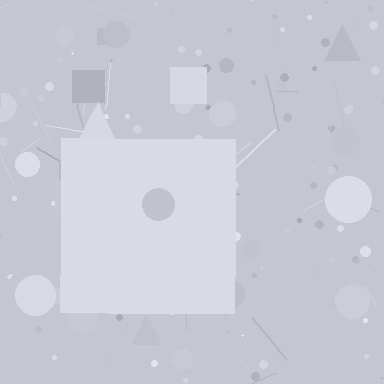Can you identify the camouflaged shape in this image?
The camouflaged shape is a square.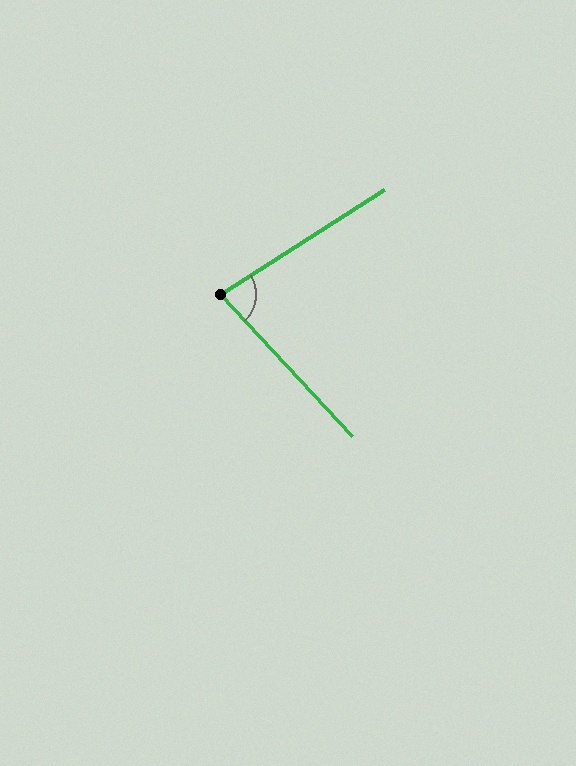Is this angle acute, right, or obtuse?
It is acute.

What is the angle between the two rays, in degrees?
Approximately 80 degrees.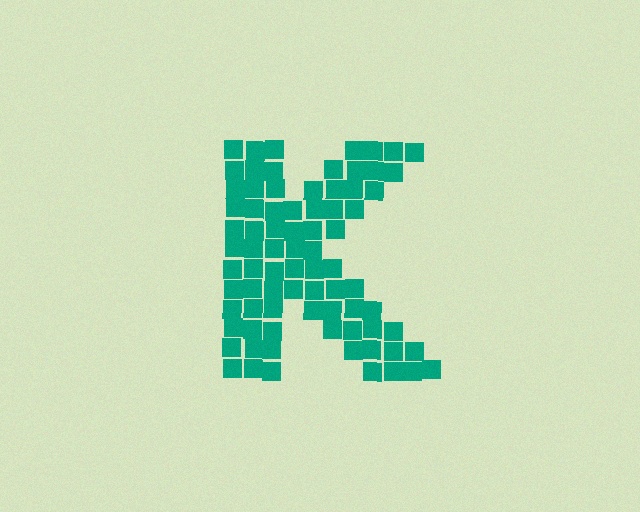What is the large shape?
The large shape is the letter K.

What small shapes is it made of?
It is made of small squares.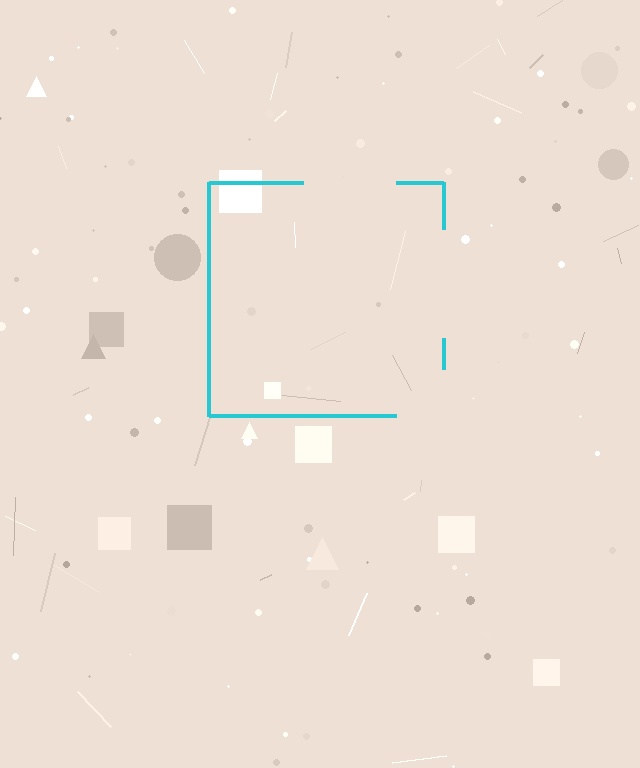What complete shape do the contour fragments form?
The contour fragments form a square.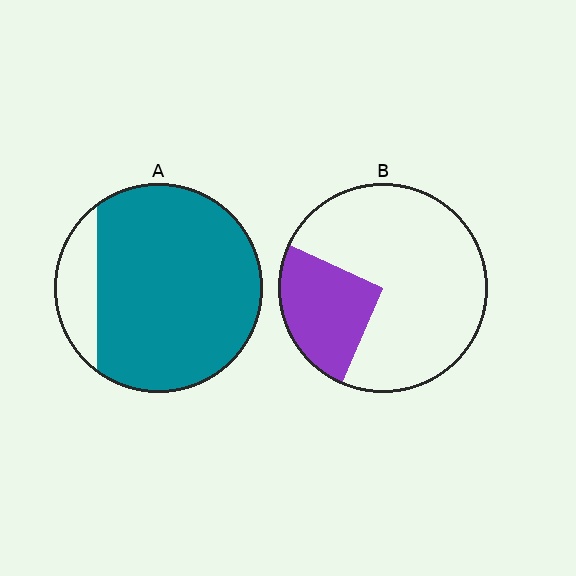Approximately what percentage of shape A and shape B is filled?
A is approximately 85% and B is approximately 25%.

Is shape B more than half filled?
No.